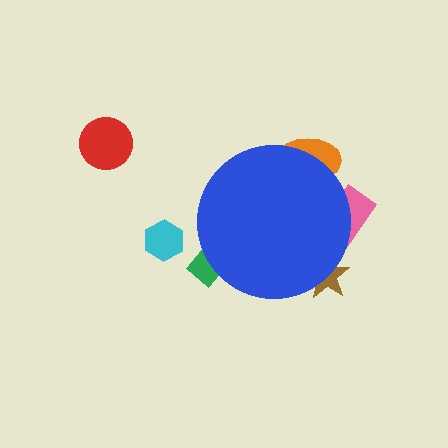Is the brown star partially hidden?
Yes, the brown star is partially hidden behind the blue circle.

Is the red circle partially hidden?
No, the red circle is fully visible.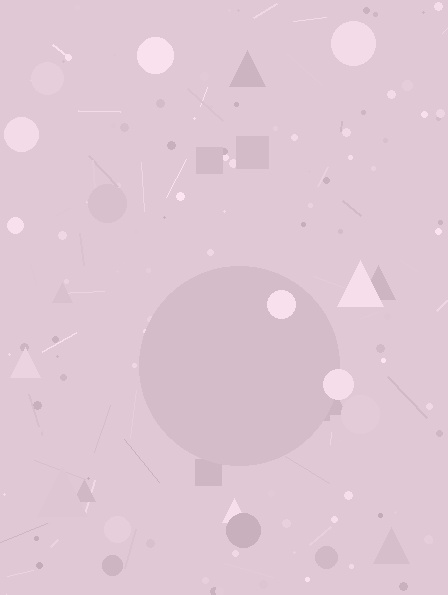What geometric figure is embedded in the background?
A circle is embedded in the background.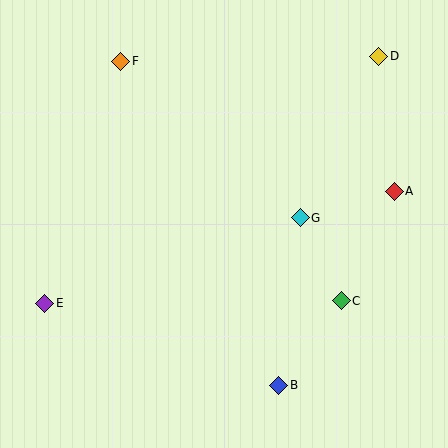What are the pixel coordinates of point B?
Point B is at (279, 385).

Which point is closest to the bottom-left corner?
Point E is closest to the bottom-left corner.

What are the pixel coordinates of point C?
Point C is at (341, 301).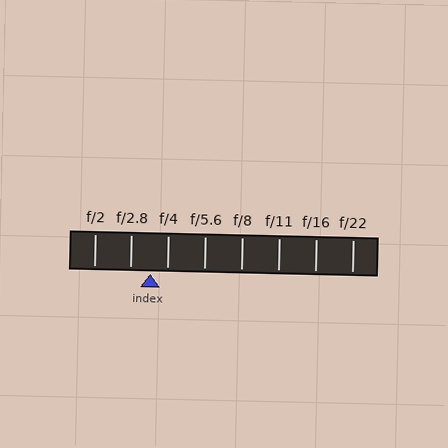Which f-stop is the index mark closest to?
The index mark is closest to f/4.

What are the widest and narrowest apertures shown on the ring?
The widest aperture shown is f/2 and the narrowest is f/22.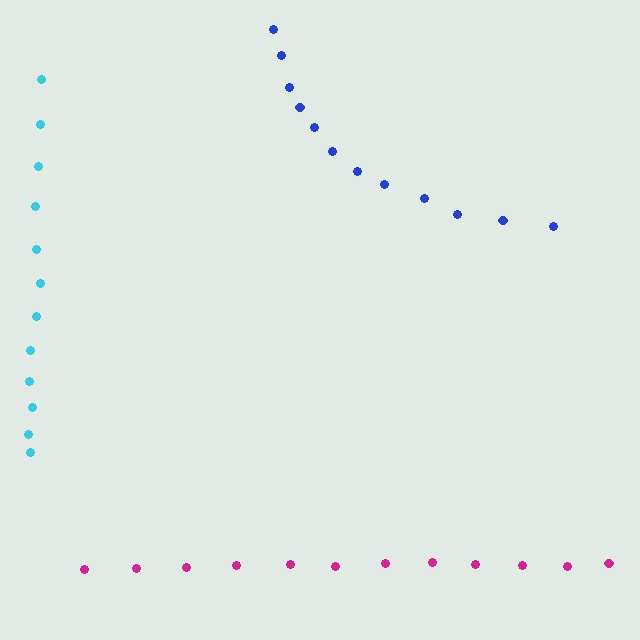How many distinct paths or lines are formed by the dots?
There are 3 distinct paths.